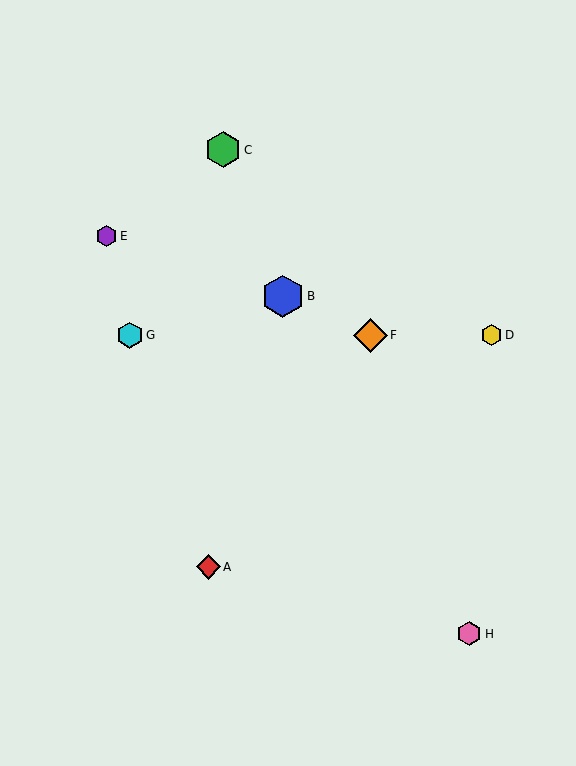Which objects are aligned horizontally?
Objects D, F, G are aligned horizontally.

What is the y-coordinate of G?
Object G is at y≈335.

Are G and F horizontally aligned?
Yes, both are at y≈335.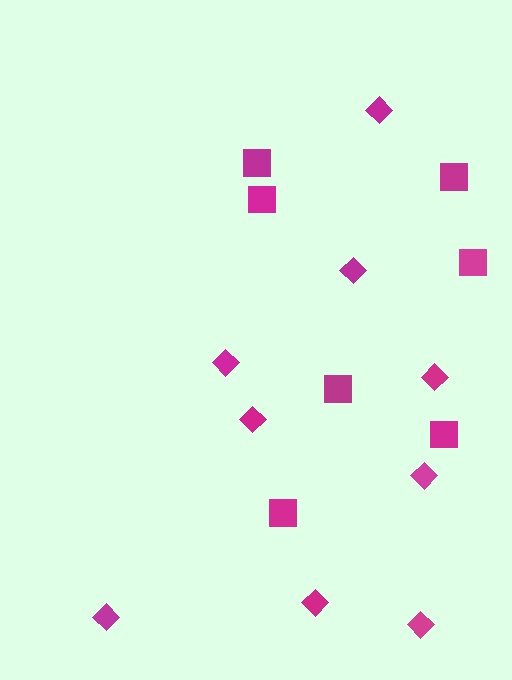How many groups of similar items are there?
There are 2 groups: one group of diamonds (9) and one group of squares (7).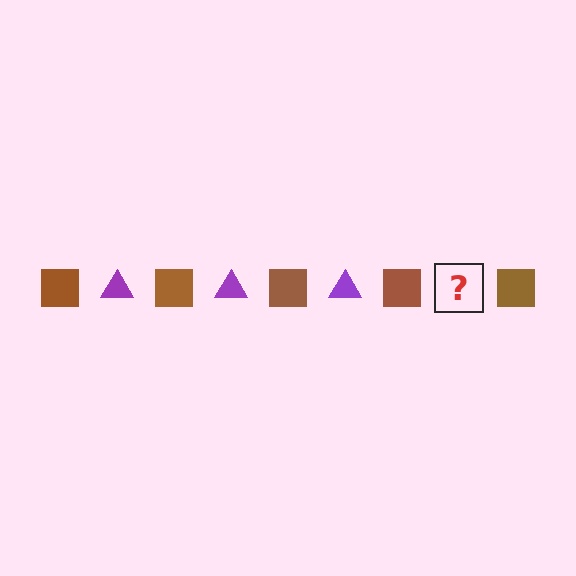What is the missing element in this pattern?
The missing element is a purple triangle.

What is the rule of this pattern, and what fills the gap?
The rule is that the pattern alternates between brown square and purple triangle. The gap should be filled with a purple triangle.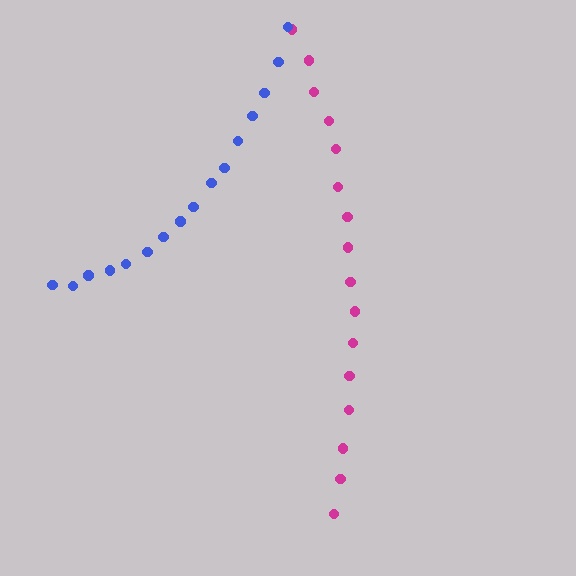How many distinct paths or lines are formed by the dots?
There are 2 distinct paths.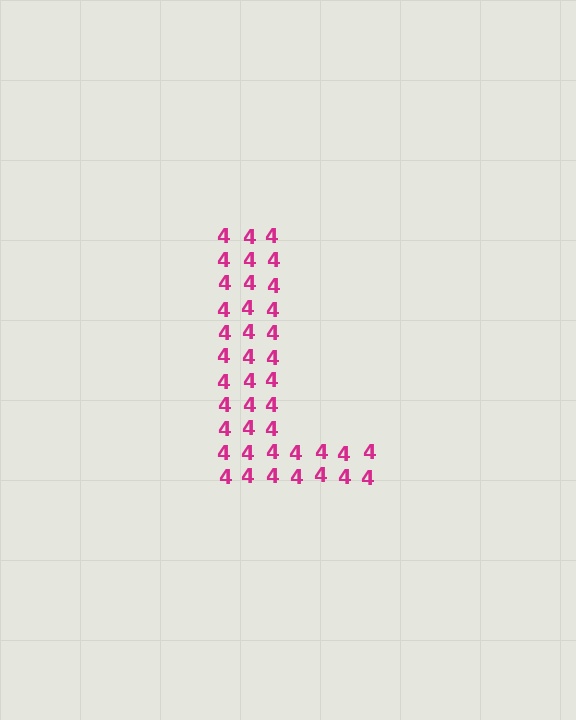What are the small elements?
The small elements are digit 4's.